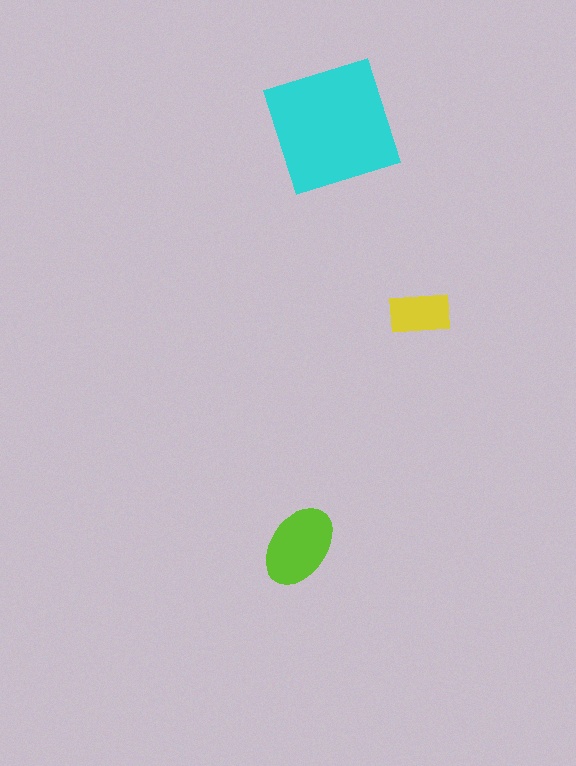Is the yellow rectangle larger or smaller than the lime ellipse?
Smaller.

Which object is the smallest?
The yellow rectangle.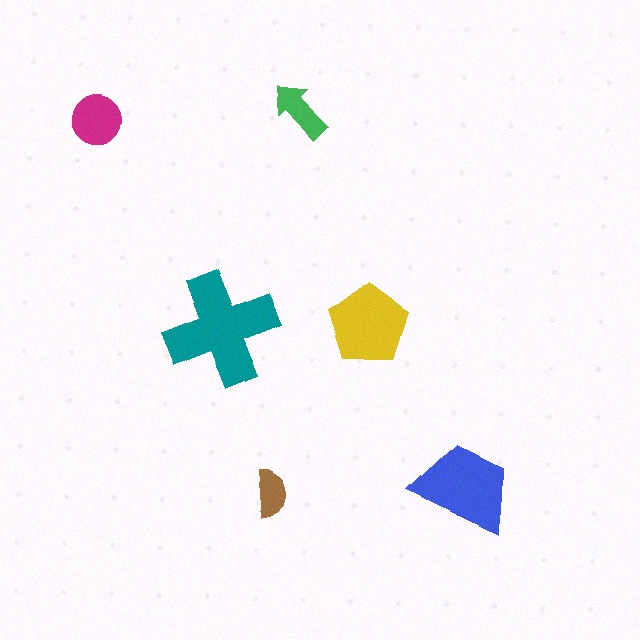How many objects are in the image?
There are 6 objects in the image.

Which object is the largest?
The teal cross.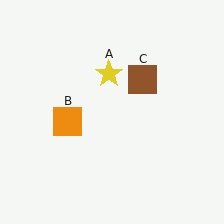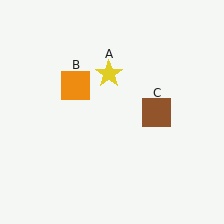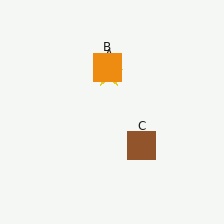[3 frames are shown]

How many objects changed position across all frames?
2 objects changed position: orange square (object B), brown square (object C).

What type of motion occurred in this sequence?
The orange square (object B), brown square (object C) rotated clockwise around the center of the scene.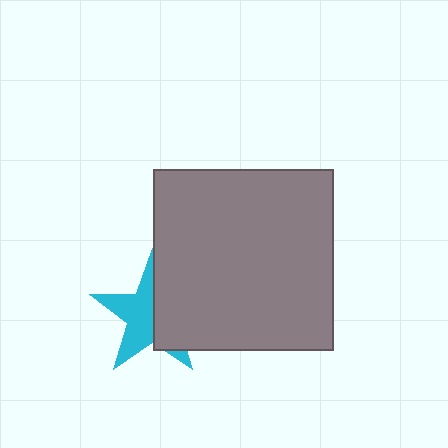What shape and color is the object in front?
The object in front is a gray square.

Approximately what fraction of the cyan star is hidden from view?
Roughly 45% of the cyan star is hidden behind the gray square.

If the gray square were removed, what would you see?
You would see the complete cyan star.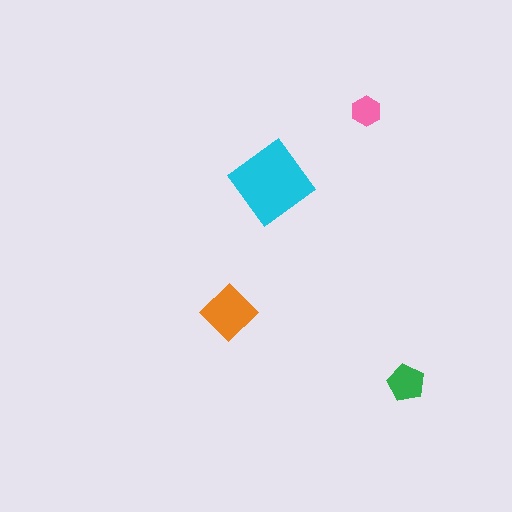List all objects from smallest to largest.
The pink hexagon, the green pentagon, the orange diamond, the cyan diamond.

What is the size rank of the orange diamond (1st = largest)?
2nd.